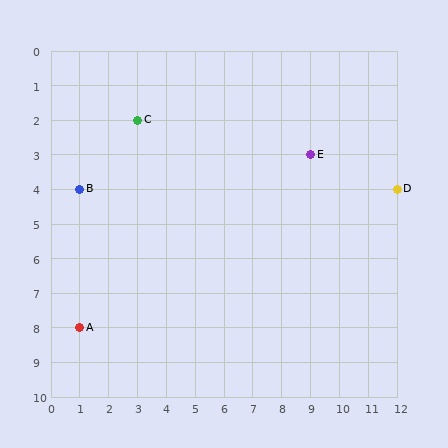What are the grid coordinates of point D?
Point D is at grid coordinates (12, 4).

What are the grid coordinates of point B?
Point B is at grid coordinates (1, 4).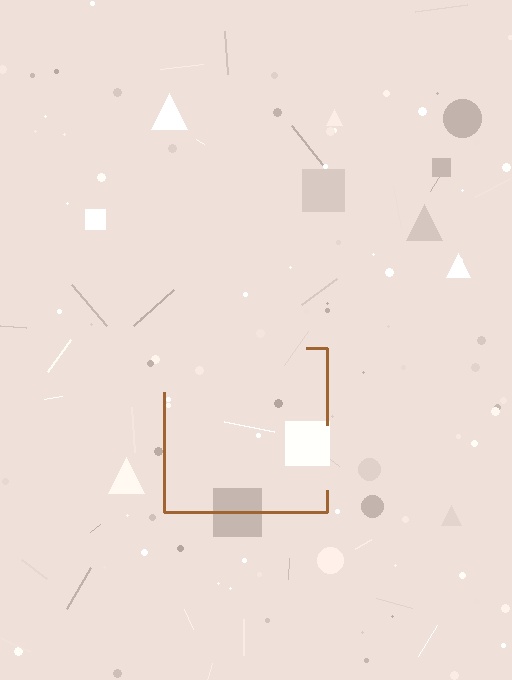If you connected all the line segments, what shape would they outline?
They would outline a square.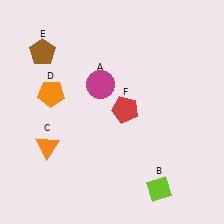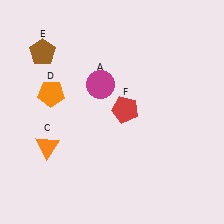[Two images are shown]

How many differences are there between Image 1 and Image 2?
There is 1 difference between the two images.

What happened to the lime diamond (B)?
The lime diamond (B) was removed in Image 2. It was in the bottom-right area of Image 1.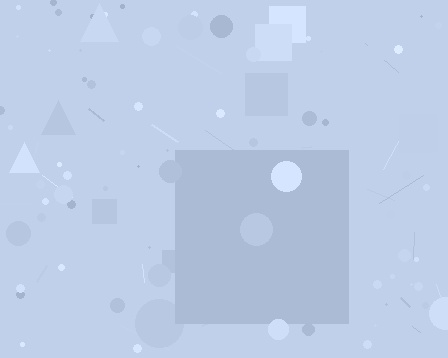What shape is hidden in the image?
A square is hidden in the image.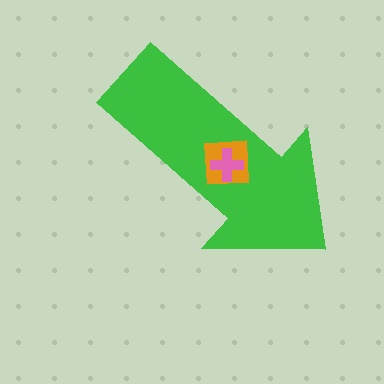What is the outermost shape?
The green arrow.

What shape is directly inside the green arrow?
The orange square.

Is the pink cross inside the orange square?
Yes.